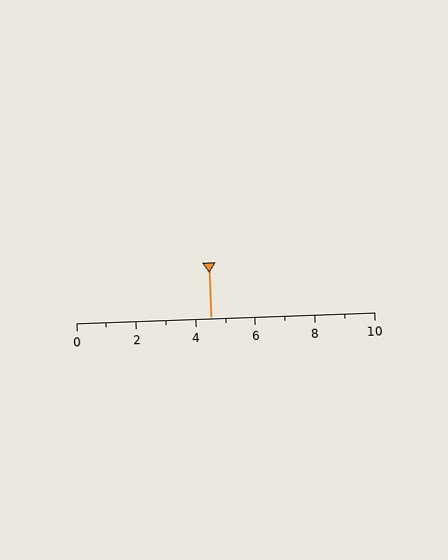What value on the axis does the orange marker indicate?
The marker indicates approximately 4.5.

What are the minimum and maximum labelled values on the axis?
The axis runs from 0 to 10.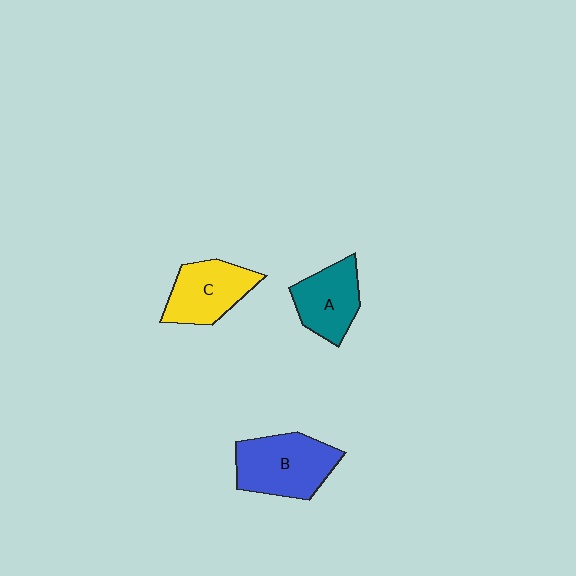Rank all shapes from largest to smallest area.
From largest to smallest: B (blue), C (yellow), A (teal).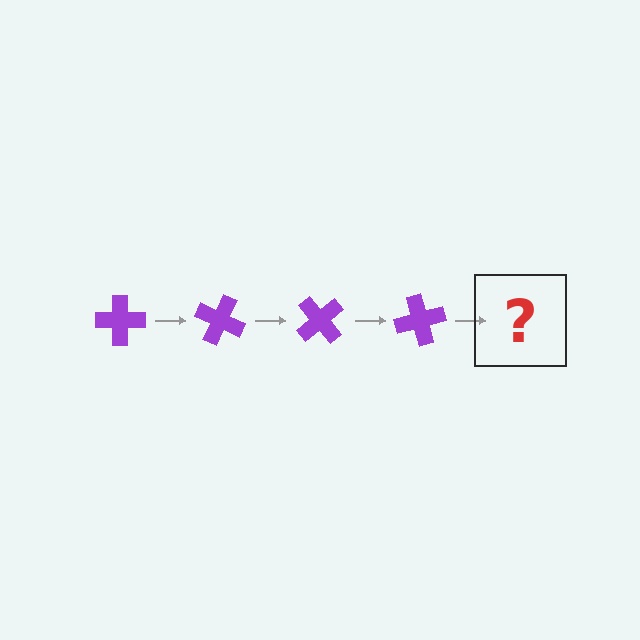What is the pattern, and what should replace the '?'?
The pattern is that the cross rotates 25 degrees each step. The '?' should be a purple cross rotated 100 degrees.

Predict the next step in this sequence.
The next step is a purple cross rotated 100 degrees.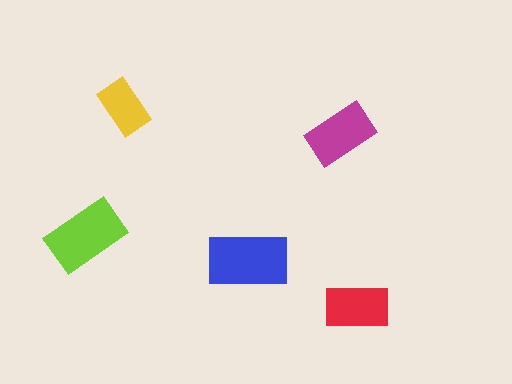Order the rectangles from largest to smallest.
the blue one, the lime one, the magenta one, the red one, the yellow one.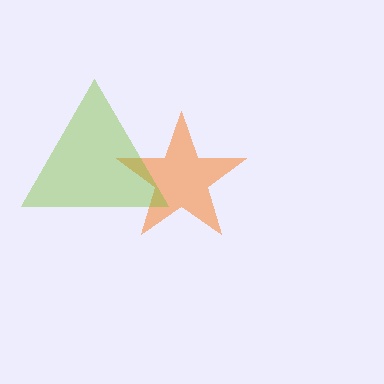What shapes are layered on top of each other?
The layered shapes are: an orange star, a lime triangle.